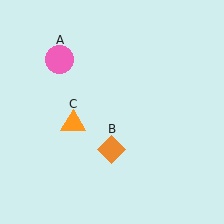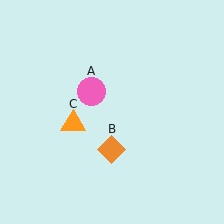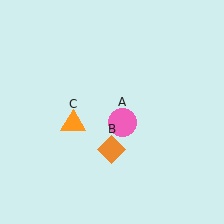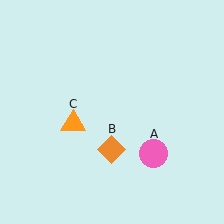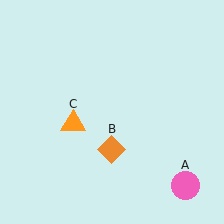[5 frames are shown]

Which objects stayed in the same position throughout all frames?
Orange diamond (object B) and orange triangle (object C) remained stationary.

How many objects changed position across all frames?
1 object changed position: pink circle (object A).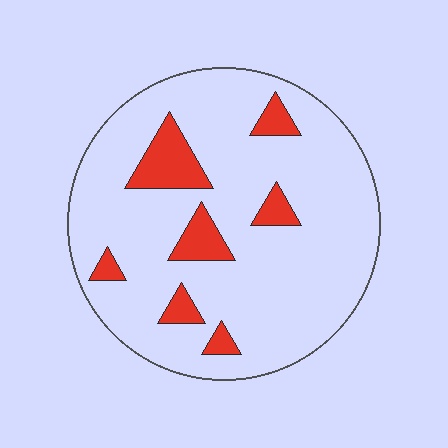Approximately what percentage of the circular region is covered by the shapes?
Approximately 15%.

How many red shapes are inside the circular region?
7.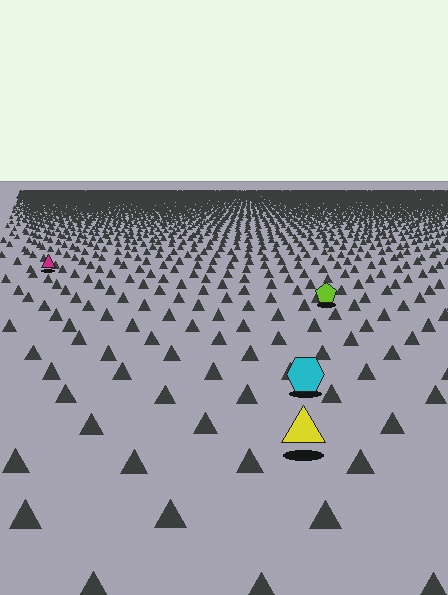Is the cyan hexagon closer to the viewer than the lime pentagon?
Yes. The cyan hexagon is closer — you can tell from the texture gradient: the ground texture is coarser near it.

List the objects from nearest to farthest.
From nearest to farthest: the yellow triangle, the cyan hexagon, the lime pentagon, the magenta triangle.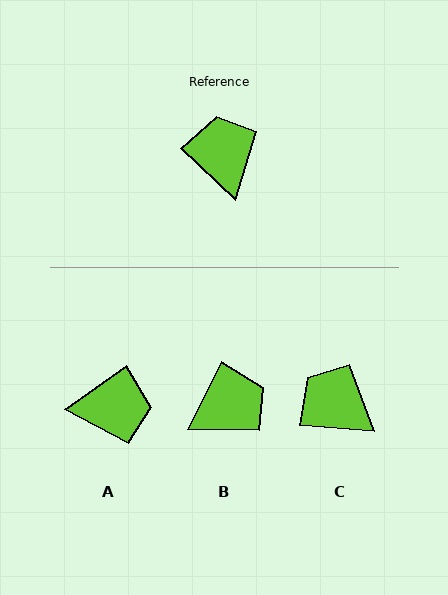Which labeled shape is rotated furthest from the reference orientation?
A, about 101 degrees away.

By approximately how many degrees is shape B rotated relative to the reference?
Approximately 74 degrees clockwise.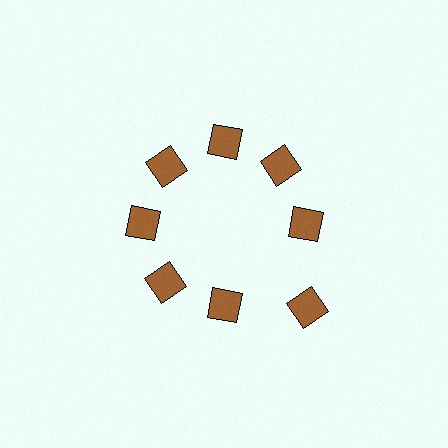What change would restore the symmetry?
The symmetry would be restored by moving it inward, back onto the ring so that all 8 diamonds sit at equal angles and equal distance from the center.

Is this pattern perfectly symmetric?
No. The 8 brown diamonds are arranged in a ring, but one element near the 4 o'clock position is pushed outward from the center, breaking the 8-fold rotational symmetry.